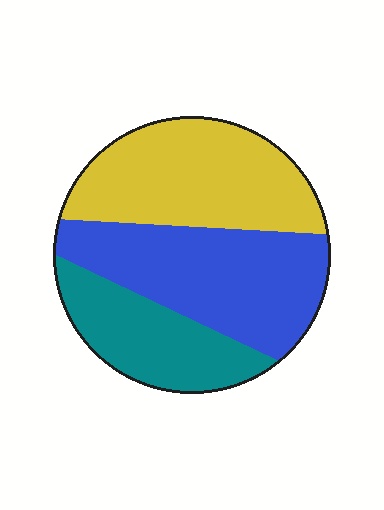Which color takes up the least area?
Teal, at roughly 25%.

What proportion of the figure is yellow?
Yellow covers 37% of the figure.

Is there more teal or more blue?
Blue.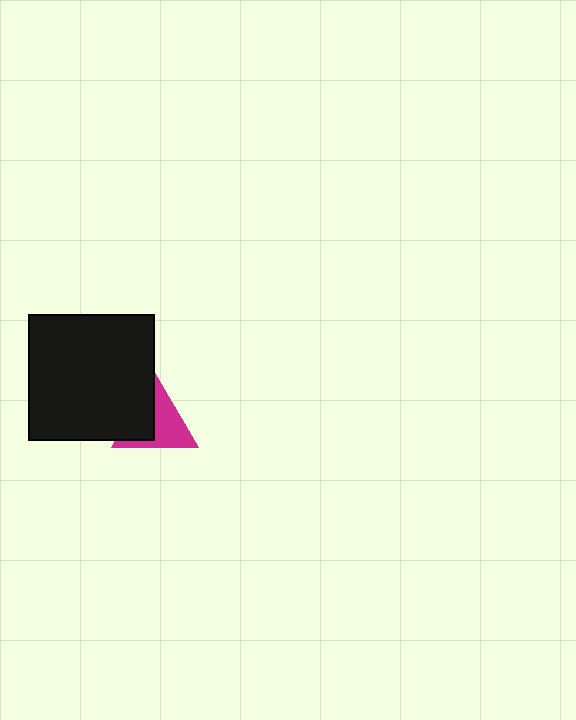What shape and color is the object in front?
The object in front is a black square.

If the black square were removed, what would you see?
You would see the complete magenta triangle.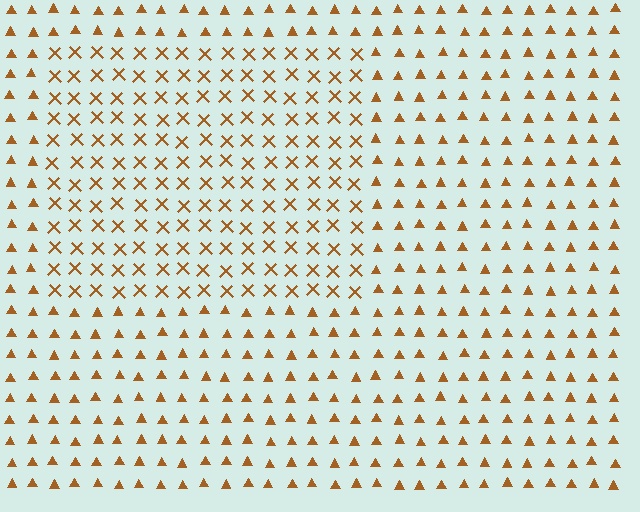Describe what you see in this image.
The image is filled with small brown elements arranged in a uniform grid. A rectangle-shaped region contains X marks, while the surrounding area contains triangles. The boundary is defined purely by the change in element shape.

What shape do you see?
I see a rectangle.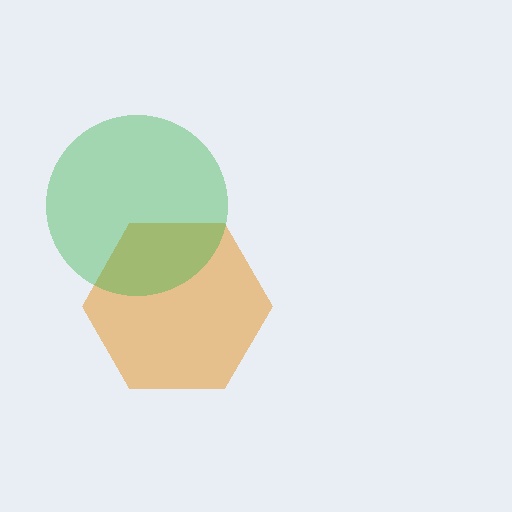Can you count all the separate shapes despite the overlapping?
Yes, there are 2 separate shapes.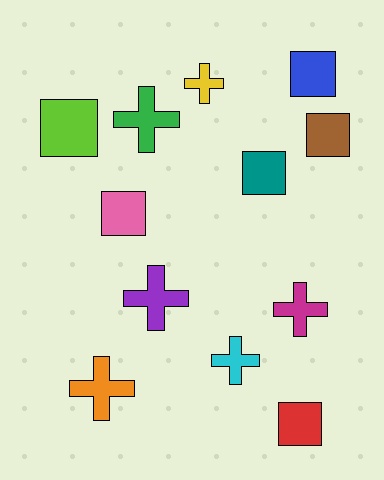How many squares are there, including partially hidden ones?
There are 6 squares.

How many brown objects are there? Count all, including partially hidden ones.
There is 1 brown object.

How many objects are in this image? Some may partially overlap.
There are 12 objects.